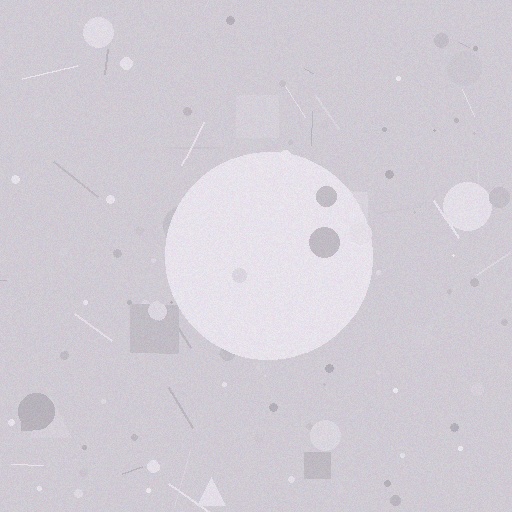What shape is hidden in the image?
A circle is hidden in the image.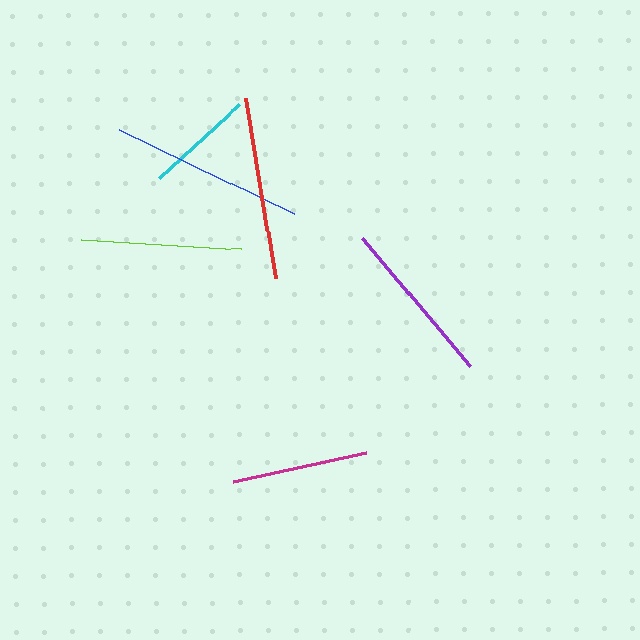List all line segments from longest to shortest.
From longest to shortest: blue, red, purple, lime, magenta, cyan.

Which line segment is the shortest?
The cyan line is the shortest at approximately 109 pixels.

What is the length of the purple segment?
The purple segment is approximately 168 pixels long.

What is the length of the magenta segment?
The magenta segment is approximately 136 pixels long.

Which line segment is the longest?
The blue line is the longest at approximately 195 pixels.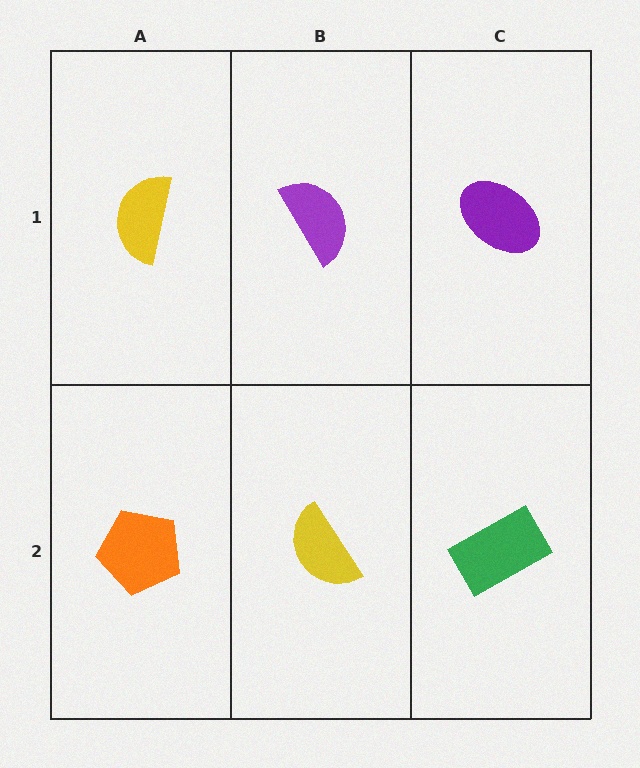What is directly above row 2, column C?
A purple ellipse.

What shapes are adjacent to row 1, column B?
A yellow semicircle (row 2, column B), a yellow semicircle (row 1, column A), a purple ellipse (row 1, column C).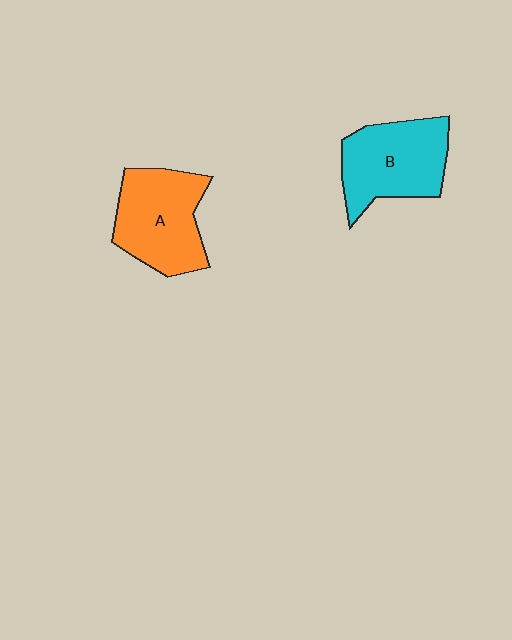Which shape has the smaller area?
Shape B (cyan).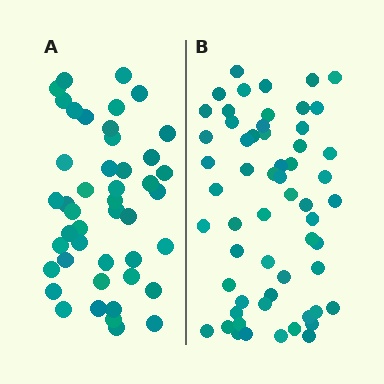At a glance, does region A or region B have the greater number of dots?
Region B (the right region) has more dots.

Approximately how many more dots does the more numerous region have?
Region B has approximately 15 more dots than region A.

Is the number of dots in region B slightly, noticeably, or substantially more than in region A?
Region B has noticeably more, but not dramatically so. The ratio is roughly 1.3 to 1.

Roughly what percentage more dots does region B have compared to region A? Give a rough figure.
About 30% more.